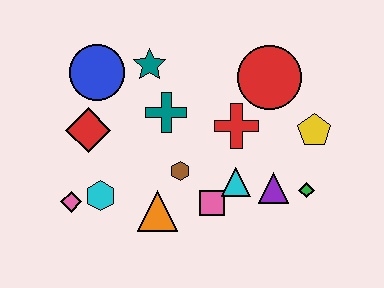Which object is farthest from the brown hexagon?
The yellow pentagon is farthest from the brown hexagon.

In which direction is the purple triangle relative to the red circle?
The purple triangle is below the red circle.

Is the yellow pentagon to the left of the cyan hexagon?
No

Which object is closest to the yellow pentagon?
The green diamond is closest to the yellow pentagon.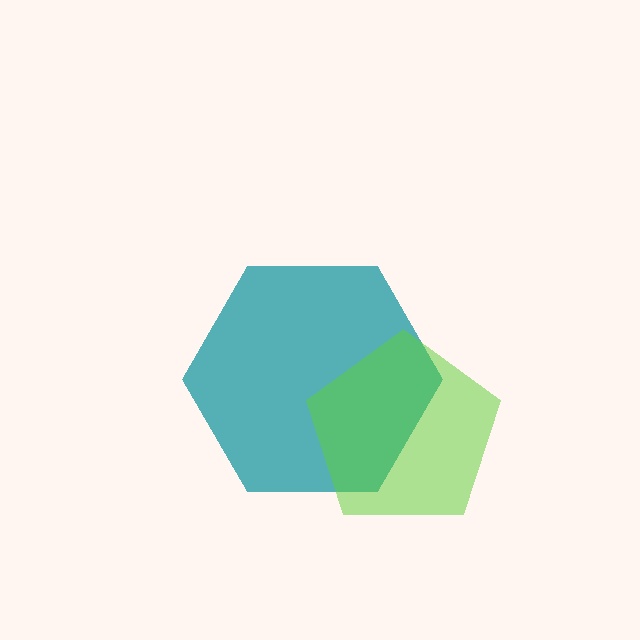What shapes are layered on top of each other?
The layered shapes are: a teal hexagon, a lime pentagon.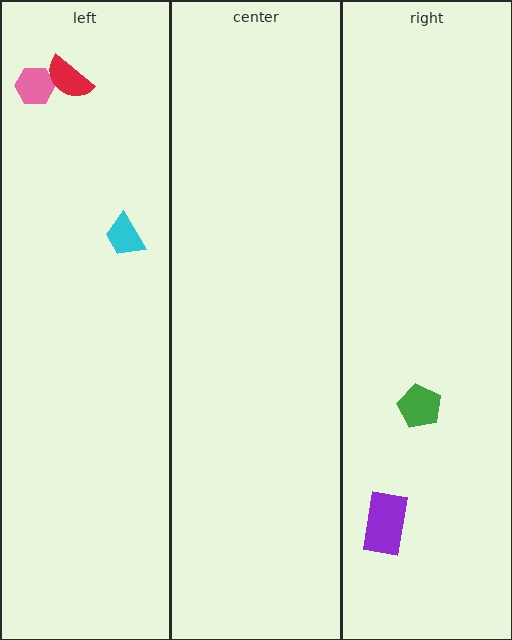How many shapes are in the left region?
3.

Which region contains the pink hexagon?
The left region.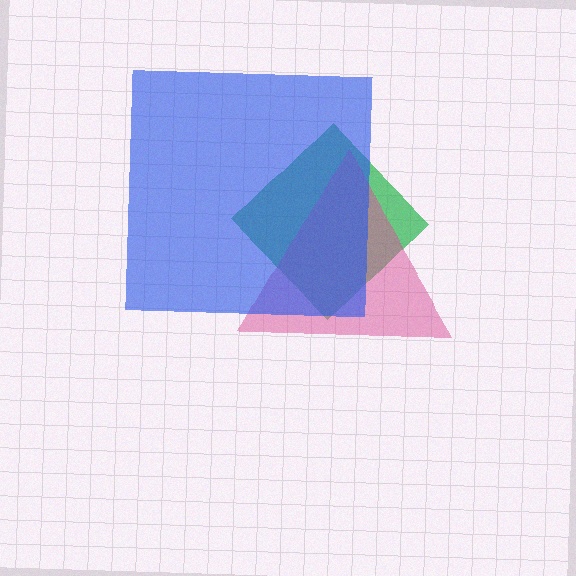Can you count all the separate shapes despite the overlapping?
Yes, there are 3 separate shapes.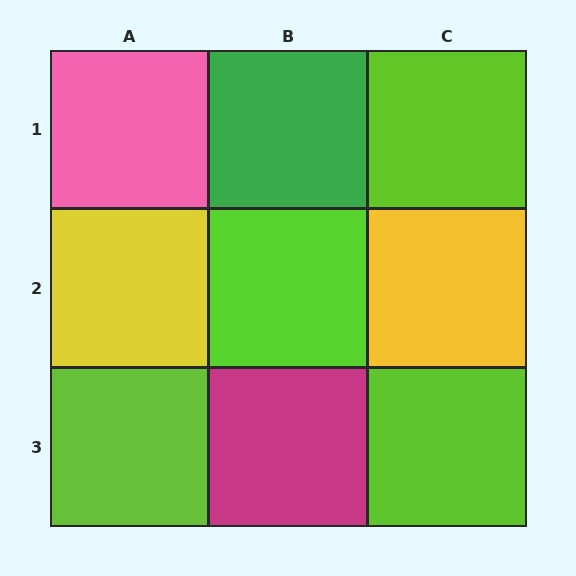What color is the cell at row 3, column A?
Lime.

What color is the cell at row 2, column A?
Yellow.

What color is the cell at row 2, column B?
Lime.